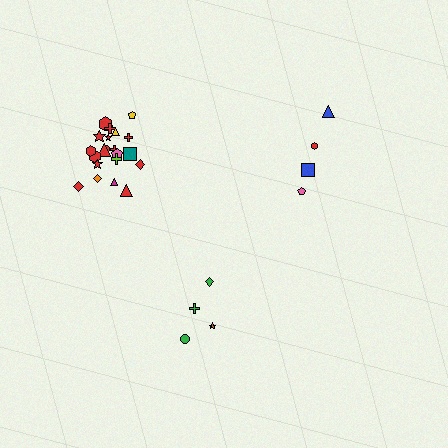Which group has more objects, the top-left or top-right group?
The top-left group.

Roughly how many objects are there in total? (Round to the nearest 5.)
Roughly 30 objects in total.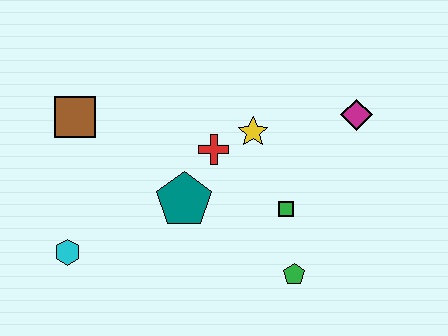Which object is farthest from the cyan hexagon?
The magenta diamond is farthest from the cyan hexagon.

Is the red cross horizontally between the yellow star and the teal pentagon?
Yes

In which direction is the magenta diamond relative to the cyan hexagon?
The magenta diamond is to the right of the cyan hexagon.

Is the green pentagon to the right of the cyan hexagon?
Yes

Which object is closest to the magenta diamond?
The yellow star is closest to the magenta diamond.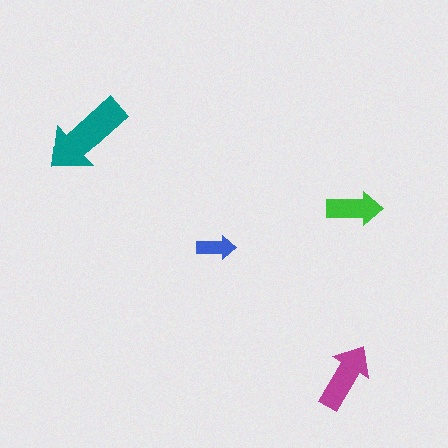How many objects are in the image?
There are 4 objects in the image.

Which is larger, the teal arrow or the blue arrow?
The teal one.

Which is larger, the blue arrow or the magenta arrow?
The magenta one.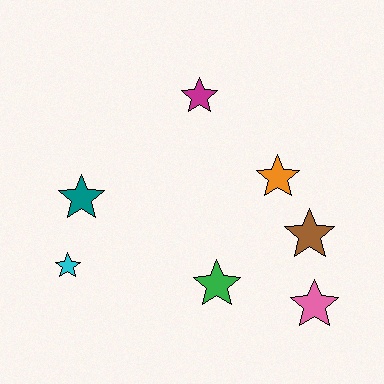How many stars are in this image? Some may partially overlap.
There are 7 stars.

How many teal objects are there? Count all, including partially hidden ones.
There is 1 teal object.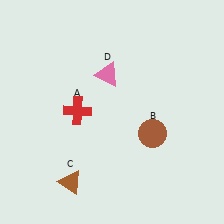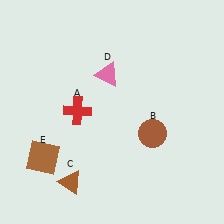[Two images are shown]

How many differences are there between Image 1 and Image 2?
There is 1 difference between the two images.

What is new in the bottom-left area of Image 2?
A brown square (E) was added in the bottom-left area of Image 2.